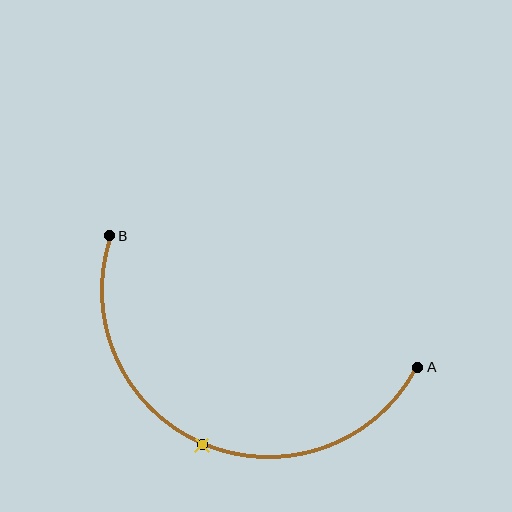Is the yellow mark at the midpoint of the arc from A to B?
Yes. The yellow mark lies on the arc at equal arc-length from both A and B — it is the arc midpoint.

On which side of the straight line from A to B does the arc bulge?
The arc bulges below the straight line connecting A and B.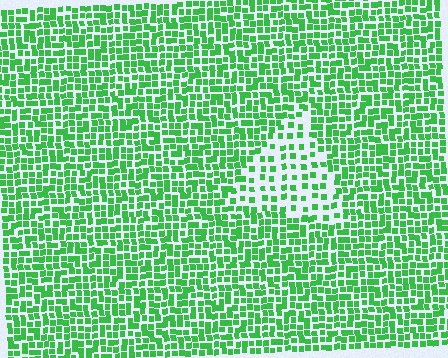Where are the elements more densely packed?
The elements are more densely packed outside the triangle boundary.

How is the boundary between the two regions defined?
The boundary is defined by a change in element density (approximately 2.1x ratio). All elements are the same color, size, and shape.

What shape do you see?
I see a triangle.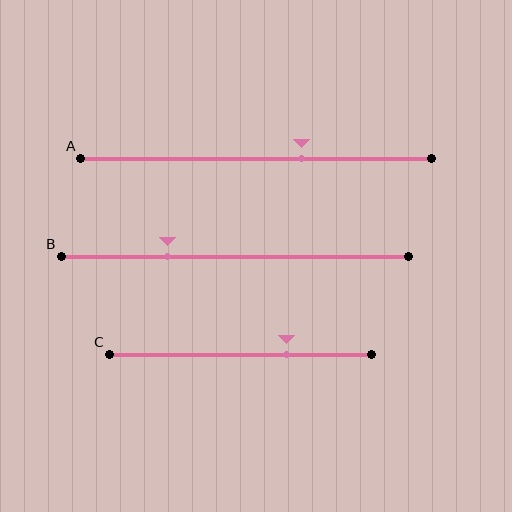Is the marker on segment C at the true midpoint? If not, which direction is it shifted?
No, the marker on segment C is shifted to the right by about 18% of the segment length.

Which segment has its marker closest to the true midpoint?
Segment A has its marker closest to the true midpoint.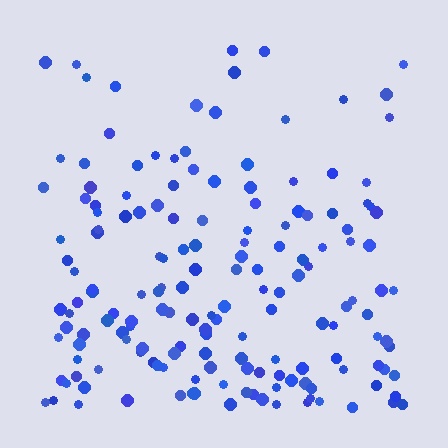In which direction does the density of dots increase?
From top to bottom, with the bottom side densest.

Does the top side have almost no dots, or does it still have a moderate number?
Still a moderate number, just noticeably fewer than the bottom.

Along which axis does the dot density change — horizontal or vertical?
Vertical.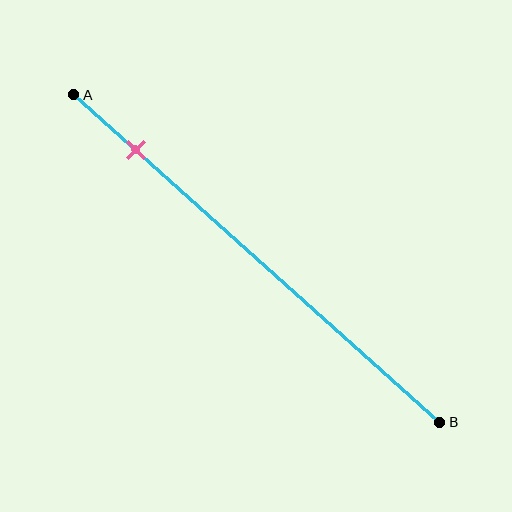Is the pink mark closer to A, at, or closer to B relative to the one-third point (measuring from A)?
The pink mark is closer to point A than the one-third point of segment AB.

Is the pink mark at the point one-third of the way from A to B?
No, the mark is at about 15% from A, not at the 33% one-third point.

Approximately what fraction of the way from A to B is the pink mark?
The pink mark is approximately 15% of the way from A to B.